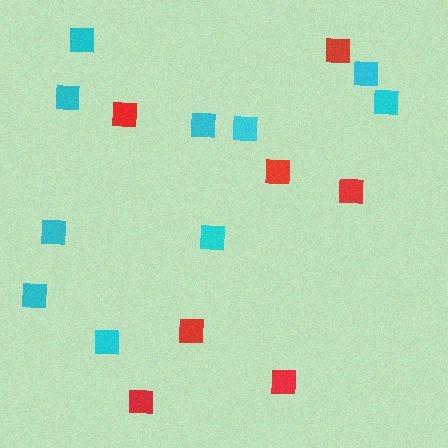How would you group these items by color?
There are 2 groups: one group of red squares (7) and one group of cyan squares (10).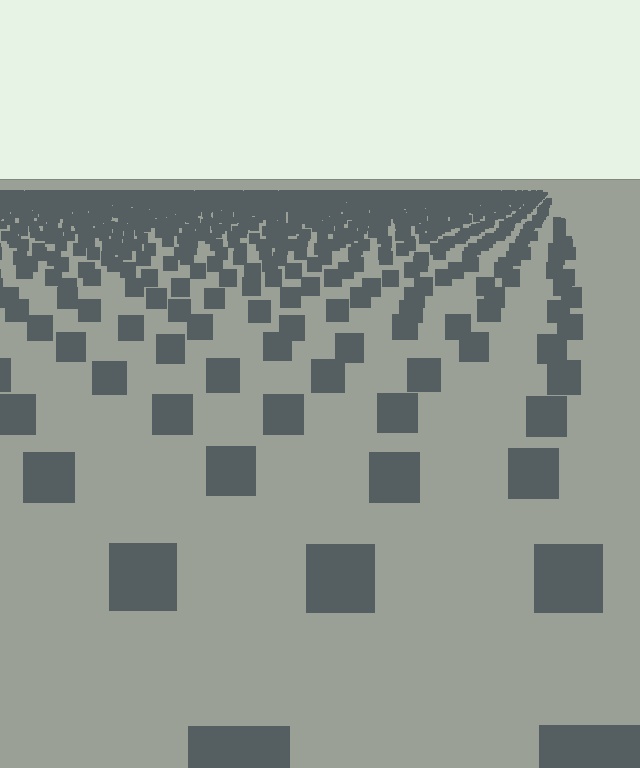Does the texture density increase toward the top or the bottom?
Density increases toward the top.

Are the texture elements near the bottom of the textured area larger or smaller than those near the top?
Larger. Near the bottom, elements are closer to the viewer and appear at a bigger on-screen size.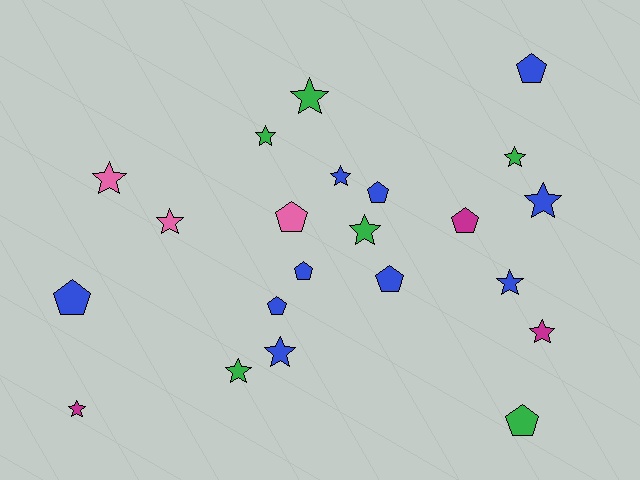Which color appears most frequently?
Blue, with 10 objects.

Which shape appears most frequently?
Star, with 13 objects.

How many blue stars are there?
There are 4 blue stars.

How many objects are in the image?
There are 22 objects.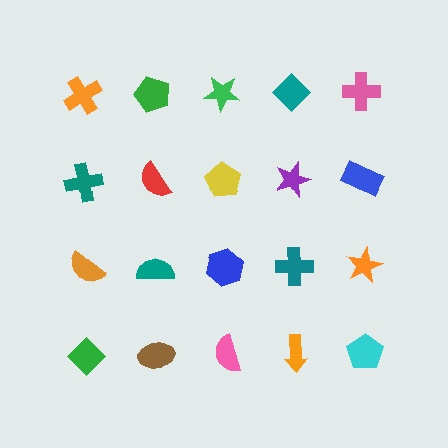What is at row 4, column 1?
A green diamond.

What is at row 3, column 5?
An orange star.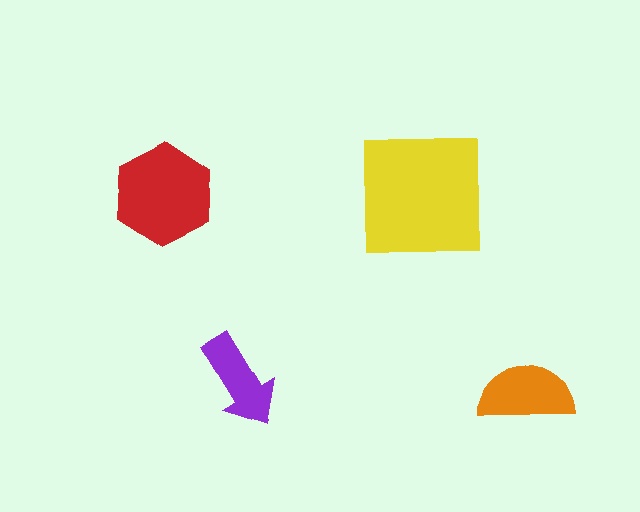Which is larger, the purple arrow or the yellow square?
The yellow square.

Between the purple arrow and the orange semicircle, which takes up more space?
The orange semicircle.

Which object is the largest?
The yellow square.